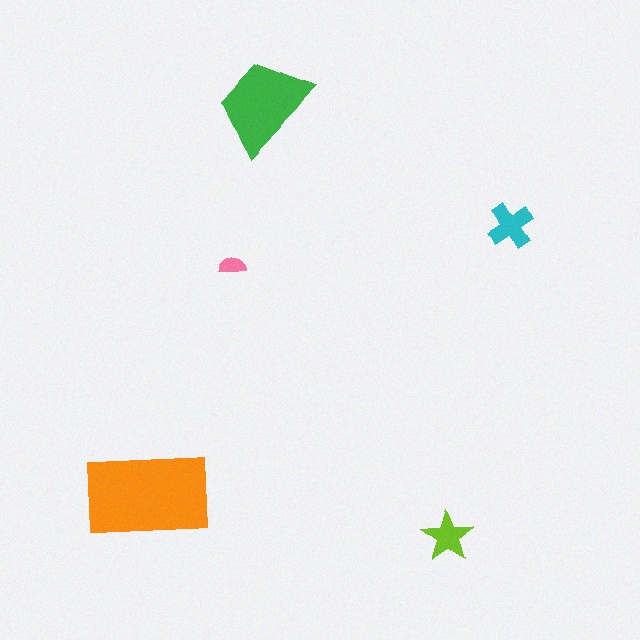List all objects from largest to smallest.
The orange rectangle, the green trapezoid, the cyan cross, the lime star, the pink semicircle.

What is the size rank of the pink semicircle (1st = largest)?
5th.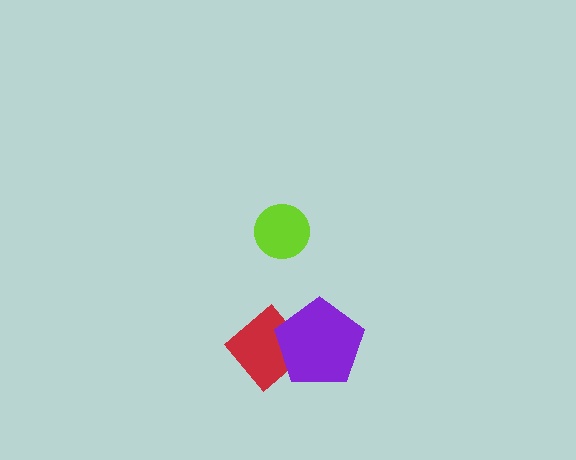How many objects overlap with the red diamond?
1 object overlaps with the red diamond.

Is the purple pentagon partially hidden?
No, no other shape covers it.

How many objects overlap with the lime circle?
0 objects overlap with the lime circle.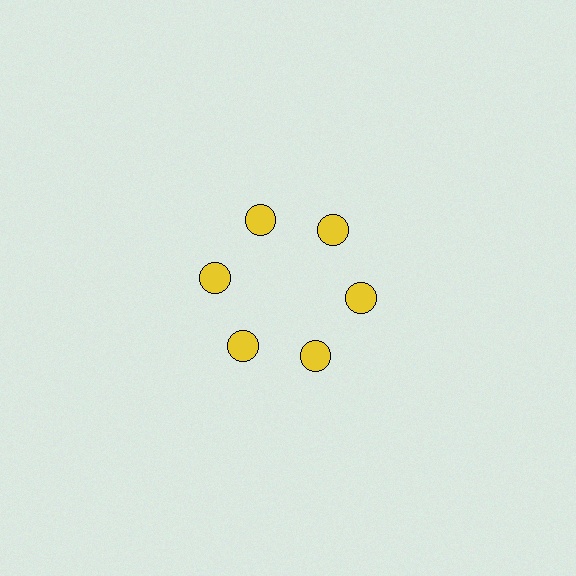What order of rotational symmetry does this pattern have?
This pattern has 6-fold rotational symmetry.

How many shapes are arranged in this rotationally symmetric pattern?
There are 6 shapes, arranged in 6 groups of 1.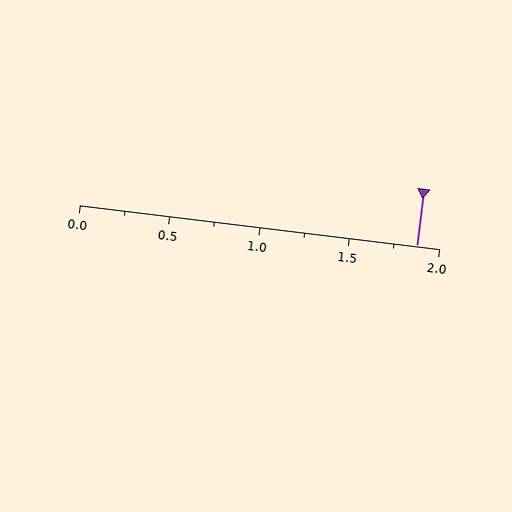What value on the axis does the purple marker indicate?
The marker indicates approximately 1.88.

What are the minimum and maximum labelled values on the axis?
The axis runs from 0.0 to 2.0.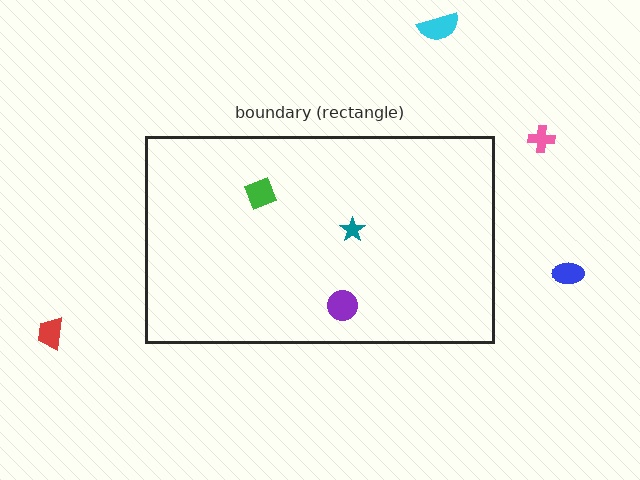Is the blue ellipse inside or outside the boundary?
Outside.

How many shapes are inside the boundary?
3 inside, 4 outside.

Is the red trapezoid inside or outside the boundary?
Outside.